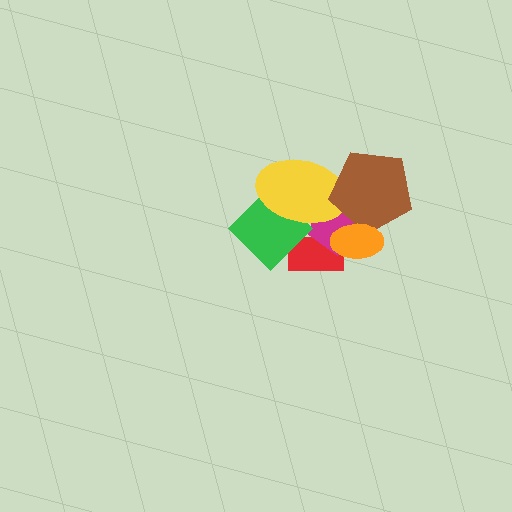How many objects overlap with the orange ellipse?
3 objects overlap with the orange ellipse.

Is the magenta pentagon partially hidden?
Yes, it is partially covered by another shape.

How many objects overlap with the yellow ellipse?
4 objects overlap with the yellow ellipse.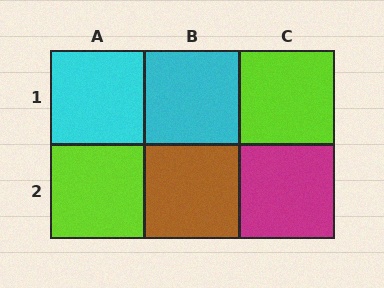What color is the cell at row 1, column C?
Lime.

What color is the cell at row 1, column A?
Cyan.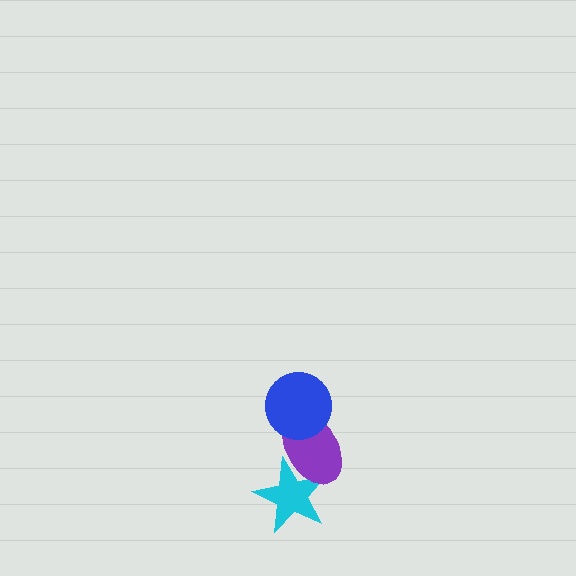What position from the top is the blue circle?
The blue circle is 1st from the top.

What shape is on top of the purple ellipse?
The blue circle is on top of the purple ellipse.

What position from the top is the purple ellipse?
The purple ellipse is 2nd from the top.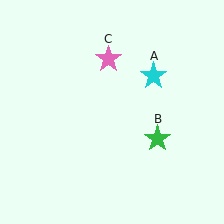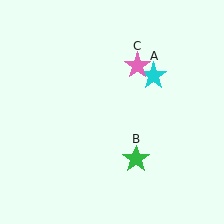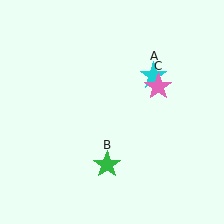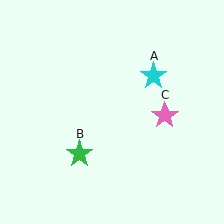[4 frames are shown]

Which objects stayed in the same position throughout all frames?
Cyan star (object A) remained stationary.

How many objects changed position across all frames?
2 objects changed position: green star (object B), pink star (object C).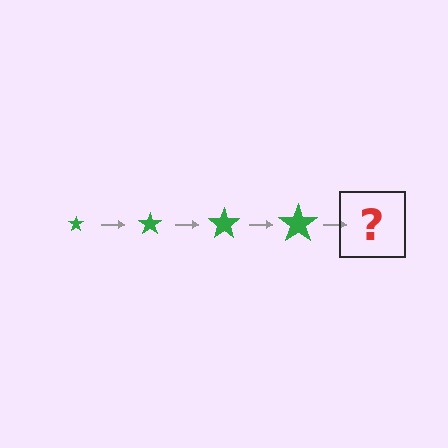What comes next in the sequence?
The next element should be a green star, larger than the previous one.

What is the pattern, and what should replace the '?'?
The pattern is that the star gets progressively larger each step. The '?' should be a green star, larger than the previous one.